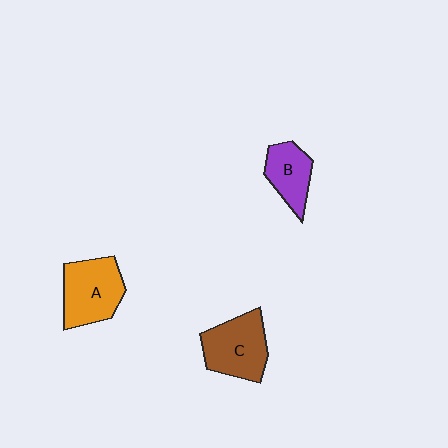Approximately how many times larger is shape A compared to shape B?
Approximately 1.5 times.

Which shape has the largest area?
Shape C (brown).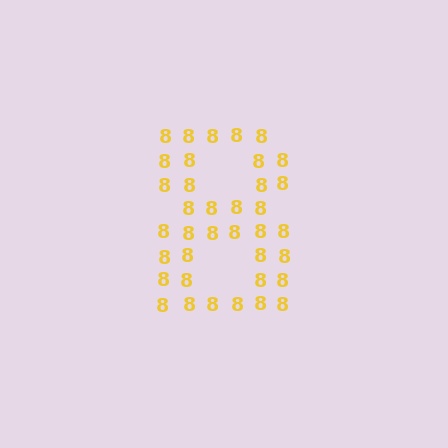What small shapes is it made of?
It is made of small digit 8's.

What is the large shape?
The large shape is the digit 8.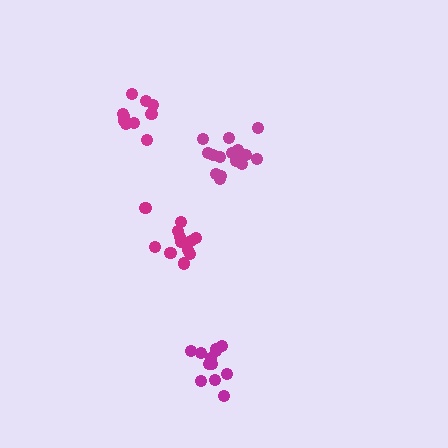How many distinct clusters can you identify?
There are 4 distinct clusters.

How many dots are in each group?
Group 1: 12 dots, Group 2: 11 dots, Group 3: 12 dots, Group 4: 15 dots (50 total).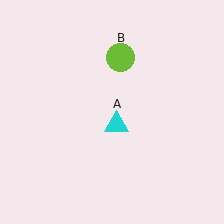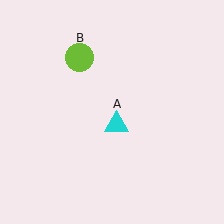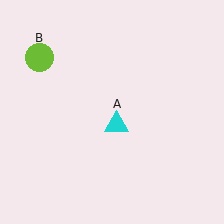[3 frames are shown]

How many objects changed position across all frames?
1 object changed position: lime circle (object B).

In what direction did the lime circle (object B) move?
The lime circle (object B) moved left.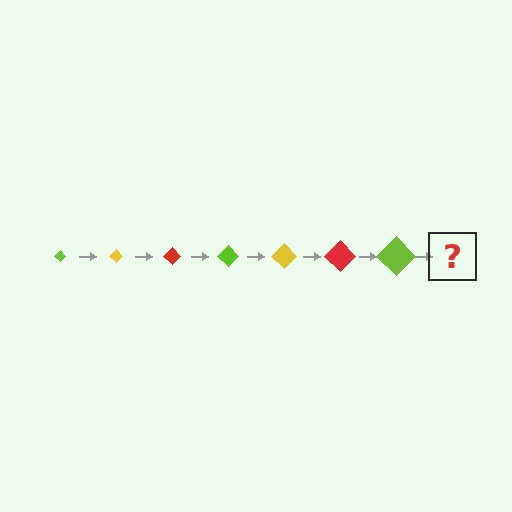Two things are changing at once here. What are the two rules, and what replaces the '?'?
The two rules are that the diamond grows larger each step and the color cycles through lime, yellow, and red. The '?' should be a yellow diamond, larger than the previous one.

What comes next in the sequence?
The next element should be a yellow diamond, larger than the previous one.